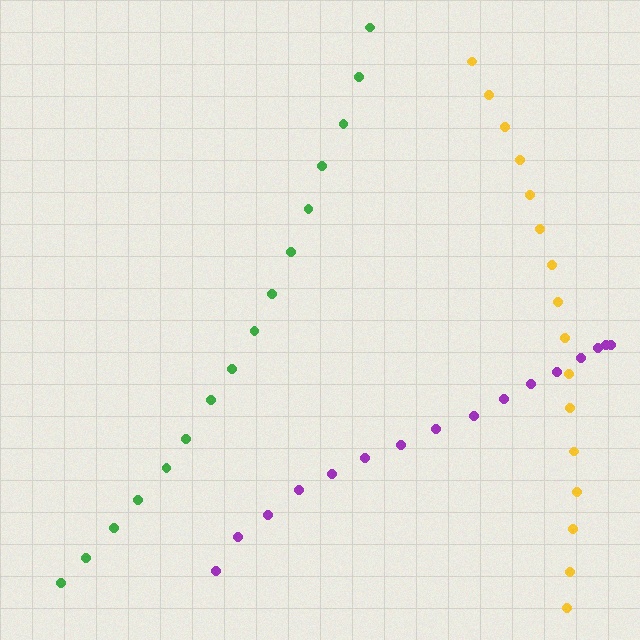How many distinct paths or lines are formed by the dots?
There are 3 distinct paths.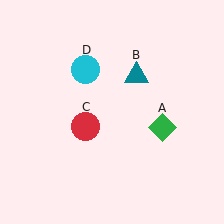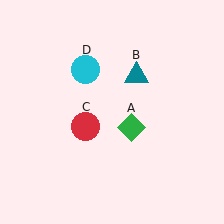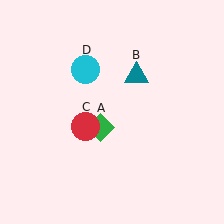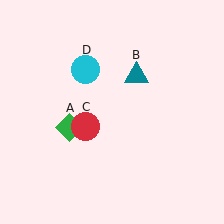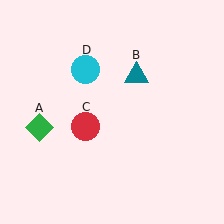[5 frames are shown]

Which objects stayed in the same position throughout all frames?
Teal triangle (object B) and red circle (object C) and cyan circle (object D) remained stationary.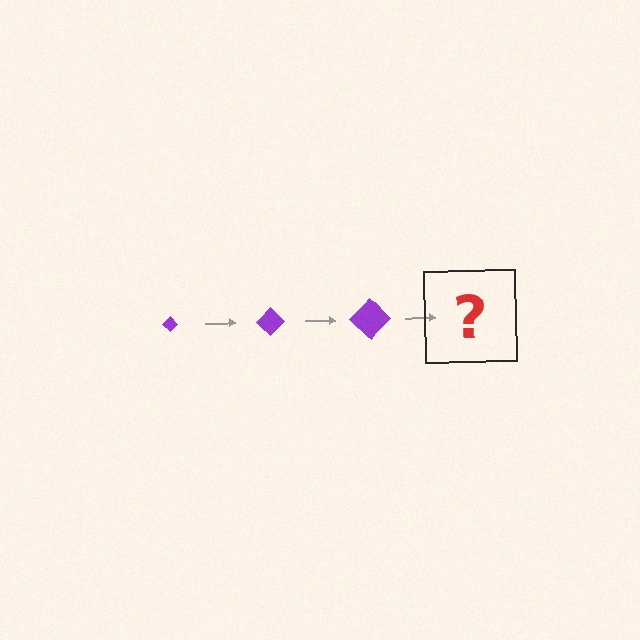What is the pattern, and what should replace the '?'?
The pattern is that the diamond gets progressively larger each step. The '?' should be a purple diamond, larger than the previous one.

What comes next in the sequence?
The next element should be a purple diamond, larger than the previous one.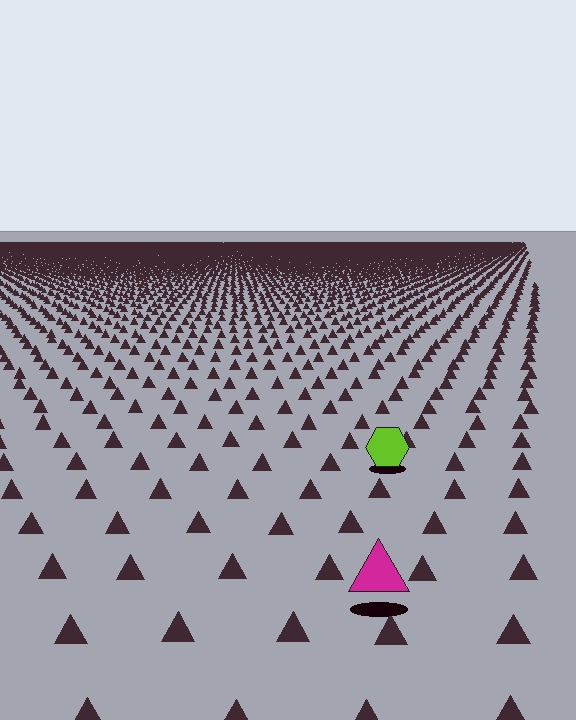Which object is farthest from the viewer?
The lime hexagon is farthest from the viewer. It appears smaller and the ground texture around it is denser.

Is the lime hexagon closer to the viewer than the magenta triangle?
No. The magenta triangle is closer — you can tell from the texture gradient: the ground texture is coarser near it.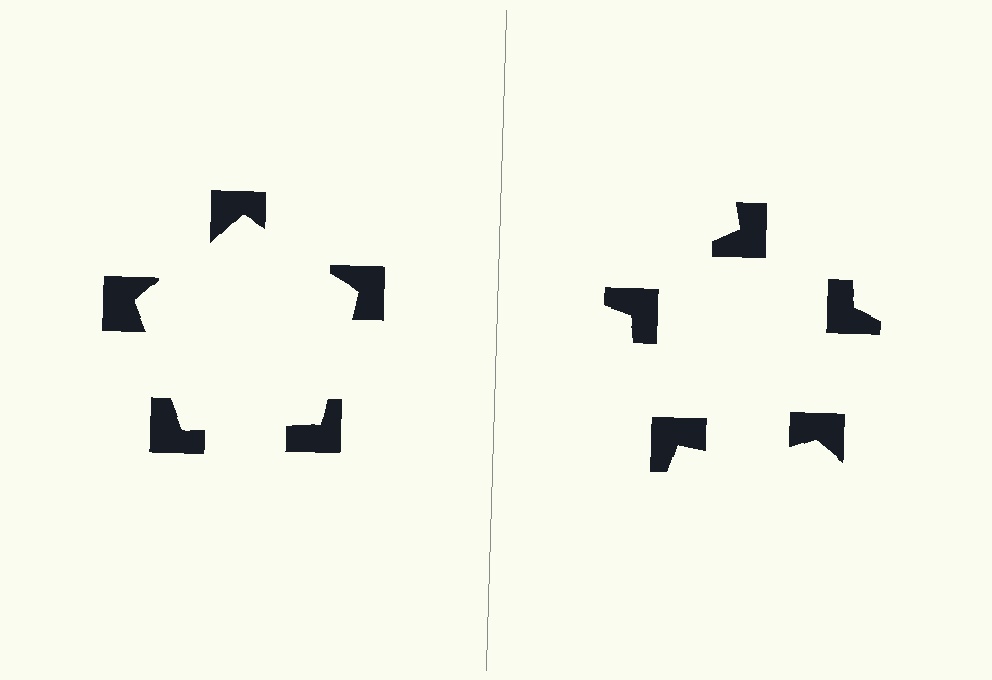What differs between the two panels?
The notched squares are positioned identically on both sides; only the wedge orientations differ. On the left they align to a pentagon; on the right they are misaligned.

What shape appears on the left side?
An illusory pentagon.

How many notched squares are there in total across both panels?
10 — 5 on each side.